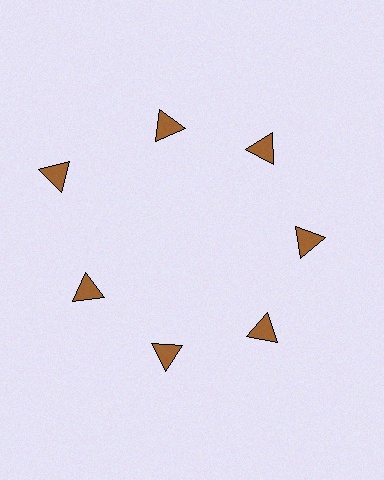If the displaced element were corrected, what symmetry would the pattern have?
It would have 7-fold rotational symmetry — the pattern would map onto itself every 51 degrees.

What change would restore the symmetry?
The symmetry would be restored by moving it inward, back onto the ring so that all 7 triangles sit at equal angles and equal distance from the center.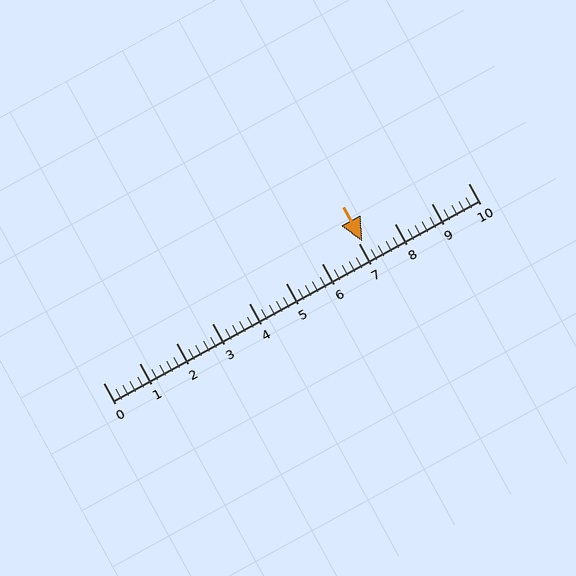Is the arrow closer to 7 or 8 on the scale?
The arrow is closer to 7.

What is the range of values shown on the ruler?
The ruler shows values from 0 to 10.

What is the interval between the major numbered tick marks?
The major tick marks are spaced 1 units apart.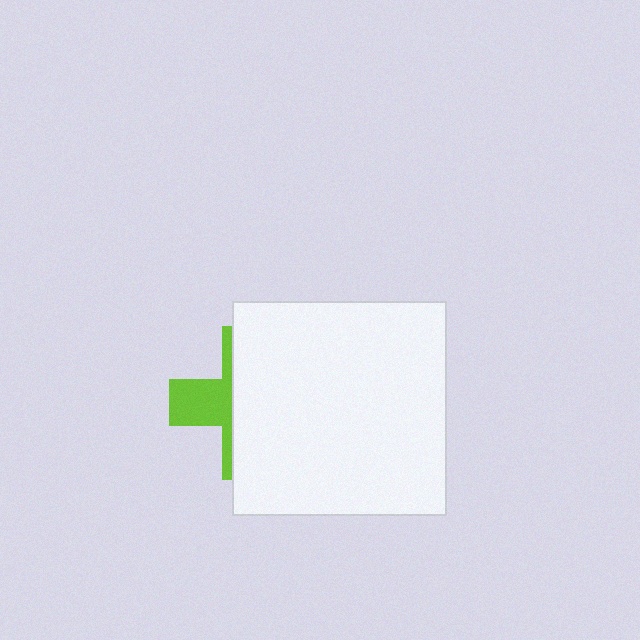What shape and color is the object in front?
The object in front is a white square.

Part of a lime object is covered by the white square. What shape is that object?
It is a cross.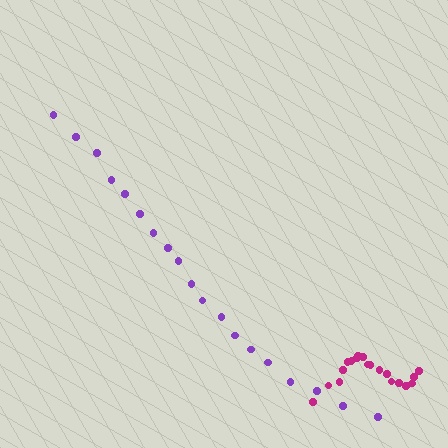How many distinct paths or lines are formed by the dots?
There are 2 distinct paths.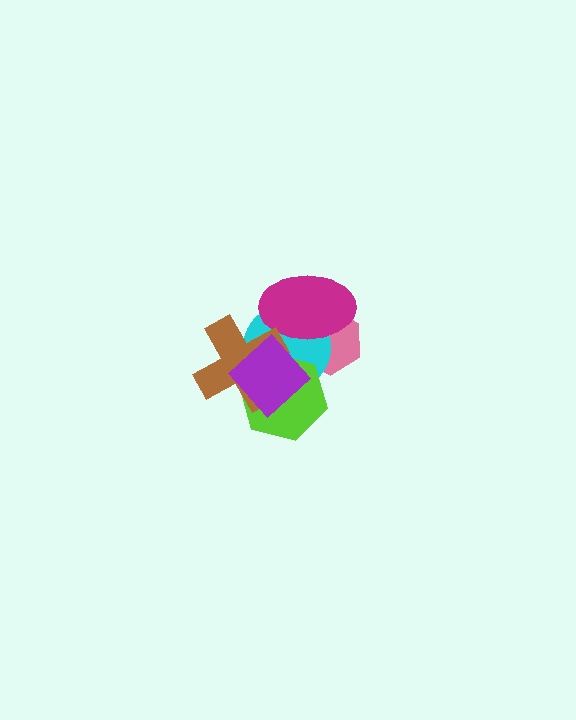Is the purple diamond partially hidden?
No, no other shape covers it.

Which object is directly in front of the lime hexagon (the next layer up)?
The brown cross is directly in front of the lime hexagon.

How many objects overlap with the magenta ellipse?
4 objects overlap with the magenta ellipse.